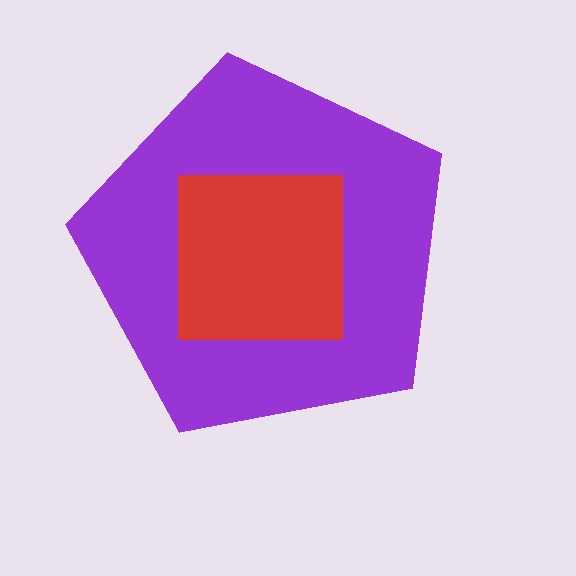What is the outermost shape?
The purple pentagon.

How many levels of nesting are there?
2.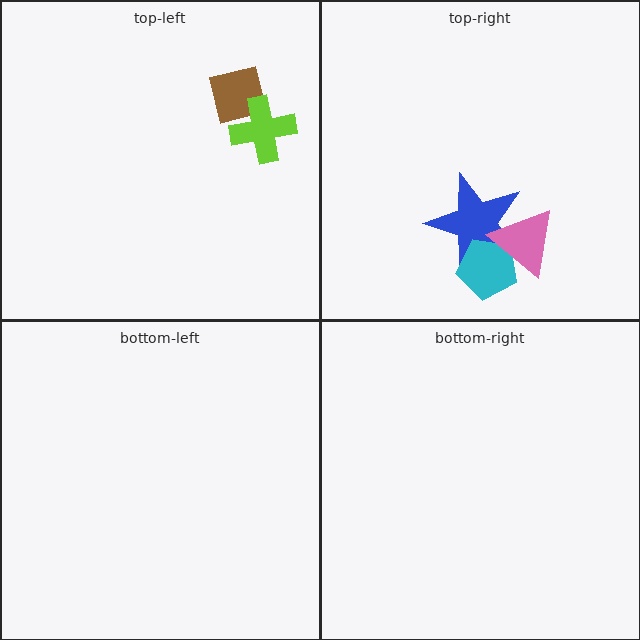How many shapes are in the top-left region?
2.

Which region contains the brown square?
The top-left region.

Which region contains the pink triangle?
The top-right region.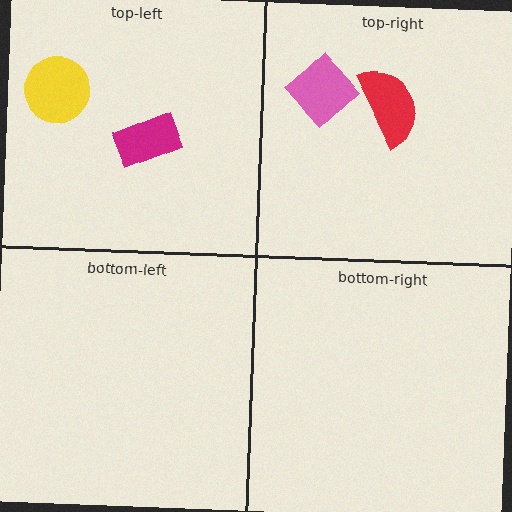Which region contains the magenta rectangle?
The top-left region.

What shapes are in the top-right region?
The pink diamond, the red semicircle.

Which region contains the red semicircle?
The top-right region.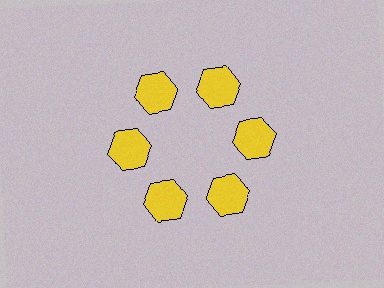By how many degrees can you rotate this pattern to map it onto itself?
The pattern maps onto itself every 60 degrees of rotation.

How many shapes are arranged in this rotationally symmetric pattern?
There are 6 shapes, arranged in 6 groups of 1.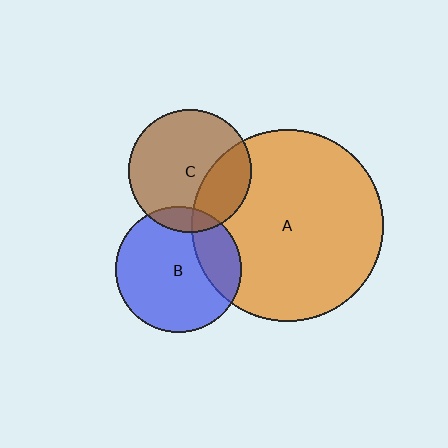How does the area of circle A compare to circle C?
Approximately 2.4 times.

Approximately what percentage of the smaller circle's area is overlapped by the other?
Approximately 25%.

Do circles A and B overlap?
Yes.